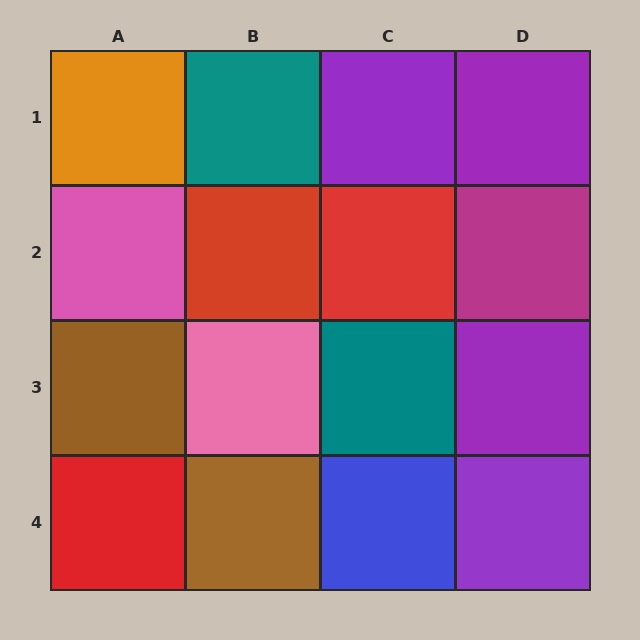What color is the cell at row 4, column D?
Purple.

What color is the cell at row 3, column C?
Teal.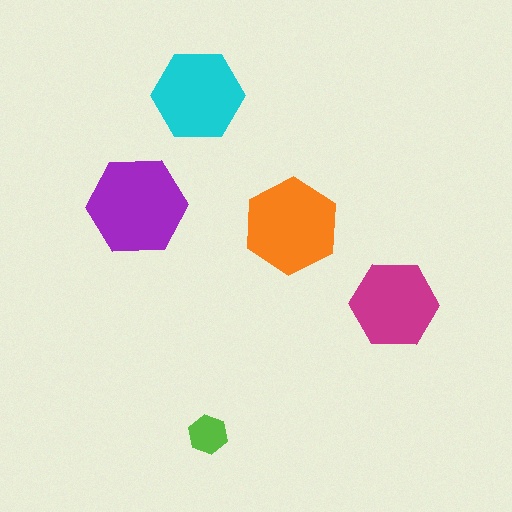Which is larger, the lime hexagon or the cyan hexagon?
The cyan one.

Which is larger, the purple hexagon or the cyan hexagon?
The purple one.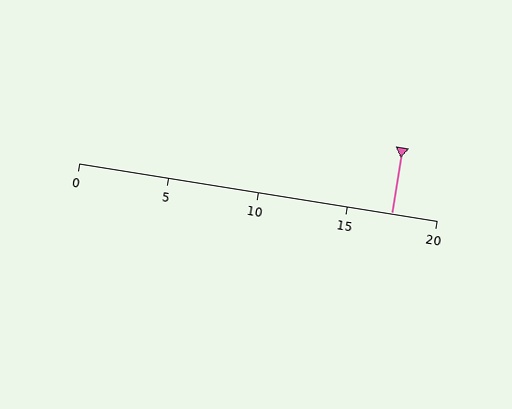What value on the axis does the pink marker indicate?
The marker indicates approximately 17.5.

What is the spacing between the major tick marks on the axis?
The major ticks are spaced 5 apart.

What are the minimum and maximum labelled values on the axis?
The axis runs from 0 to 20.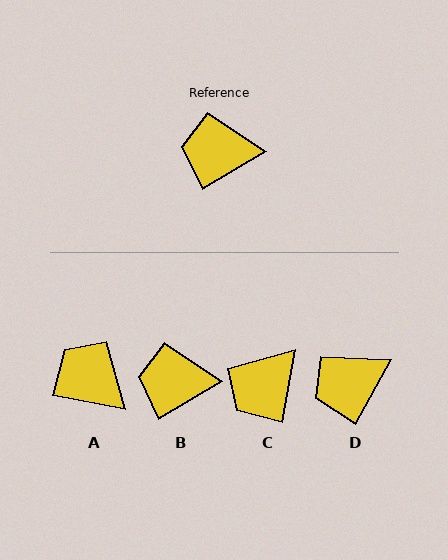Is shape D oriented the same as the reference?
No, it is off by about 31 degrees.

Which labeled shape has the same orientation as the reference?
B.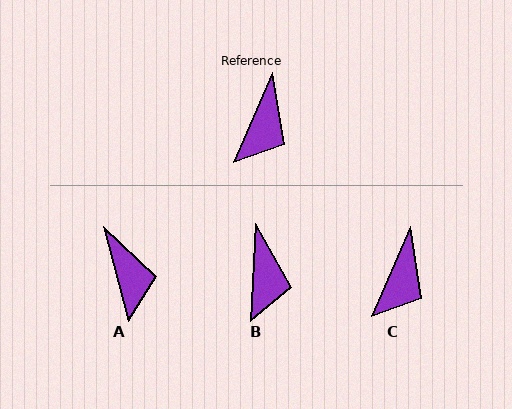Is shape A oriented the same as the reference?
No, it is off by about 38 degrees.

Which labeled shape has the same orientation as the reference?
C.